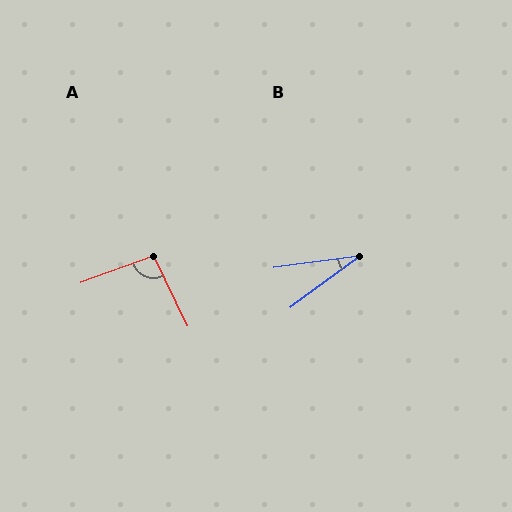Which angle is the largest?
A, at approximately 96 degrees.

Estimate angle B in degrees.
Approximately 29 degrees.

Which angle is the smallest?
B, at approximately 29 degrees.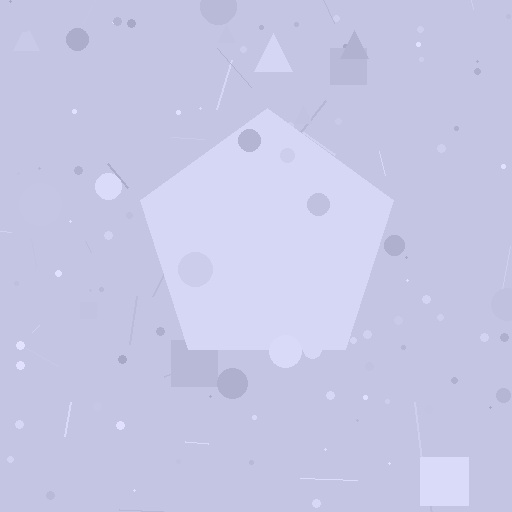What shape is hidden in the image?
A pentagon is hidden in the image.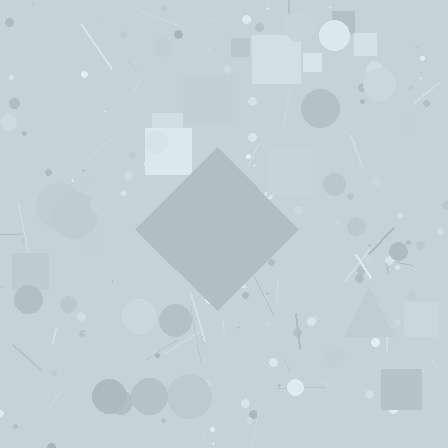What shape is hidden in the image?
A diamond is hidden in the image.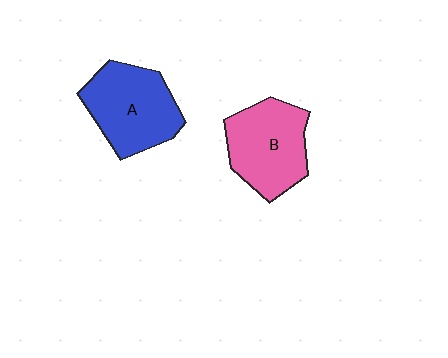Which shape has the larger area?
Shape A (blue).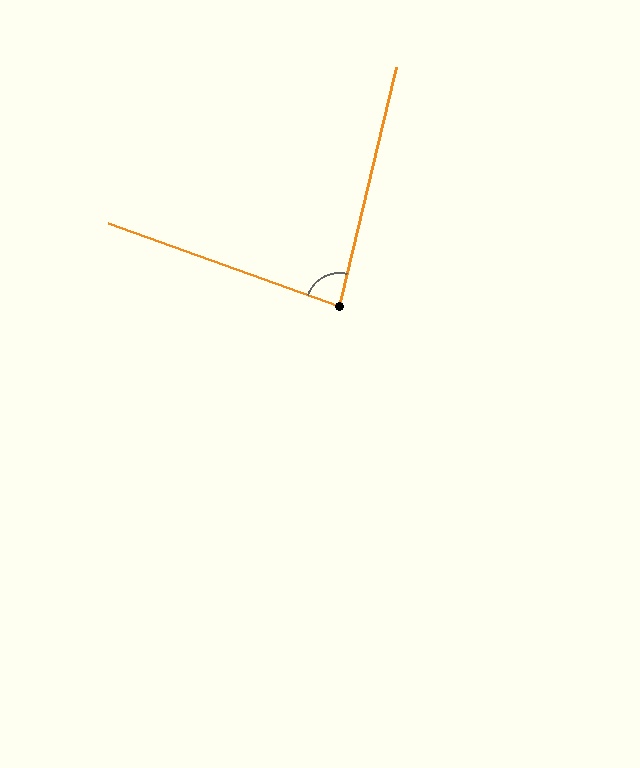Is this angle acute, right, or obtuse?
It is acute.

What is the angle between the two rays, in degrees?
Approximately 84 degrees.